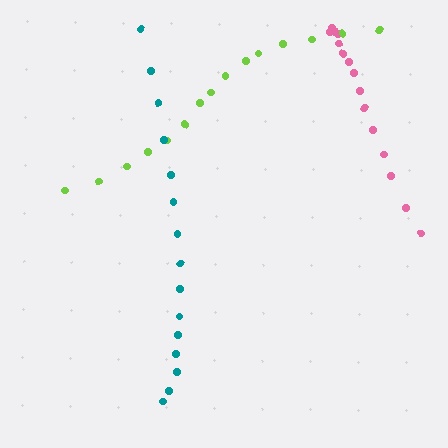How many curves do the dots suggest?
There are 3 distinct paths.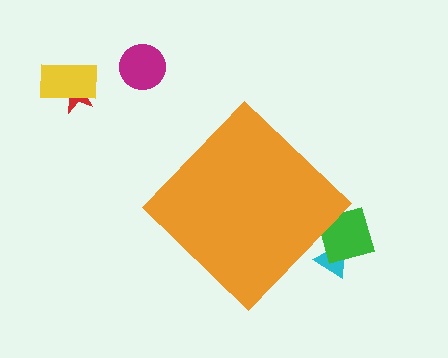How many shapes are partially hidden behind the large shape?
2 shapes are partially hidden.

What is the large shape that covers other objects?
An orange diamond.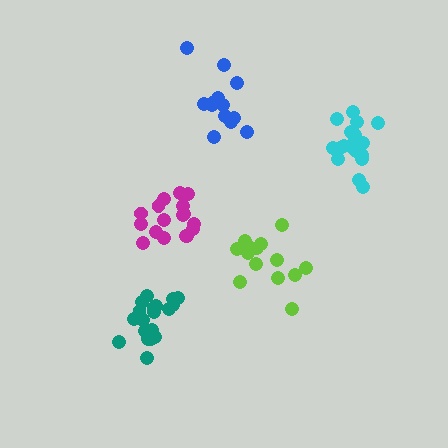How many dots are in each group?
Group 1: 13 dots, Group 2: 15 dots, Group 3: 19 dots, Group 4: 17 dots, Group 5: 19 dots (83 total).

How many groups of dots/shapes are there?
There are 5 groups.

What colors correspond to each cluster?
The clusters are colored: blue, lime, cyan, magenta, teal.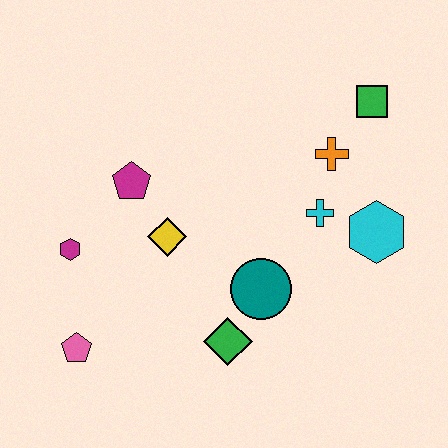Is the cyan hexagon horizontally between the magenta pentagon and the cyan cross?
No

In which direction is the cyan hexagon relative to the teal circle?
The cyan hexagon is to the right of the teal circle.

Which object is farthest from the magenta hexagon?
The green square is farthest from the magenta hexagon.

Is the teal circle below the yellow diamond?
Yes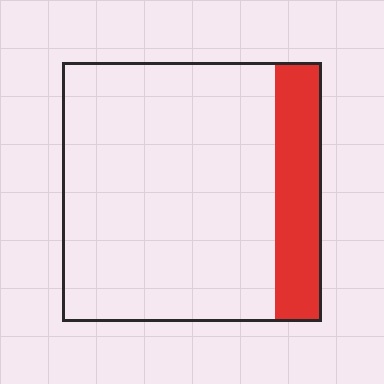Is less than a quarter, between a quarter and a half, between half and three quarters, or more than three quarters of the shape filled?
Less than a quarter.